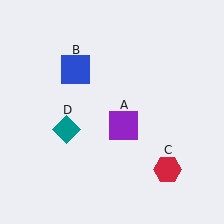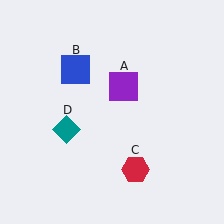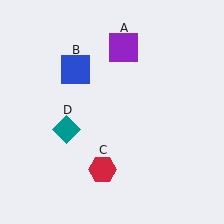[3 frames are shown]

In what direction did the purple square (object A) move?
The purple square (object A) moved up.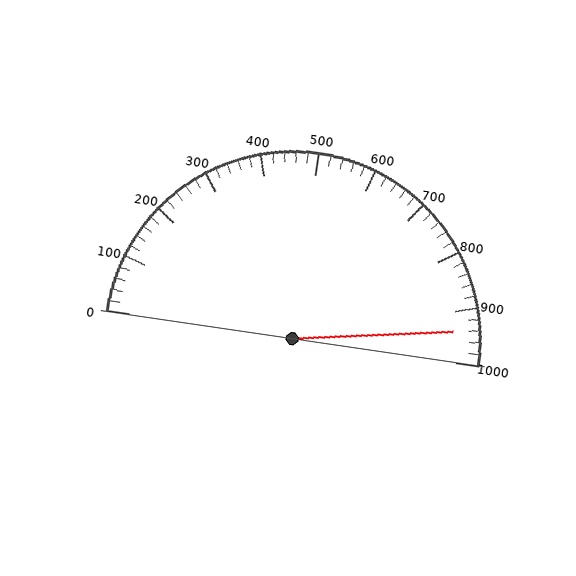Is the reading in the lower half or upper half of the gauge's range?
The reading is in the upper half of the range (0 to 1000).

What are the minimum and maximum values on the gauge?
The gauge ranges from 0 to 1000.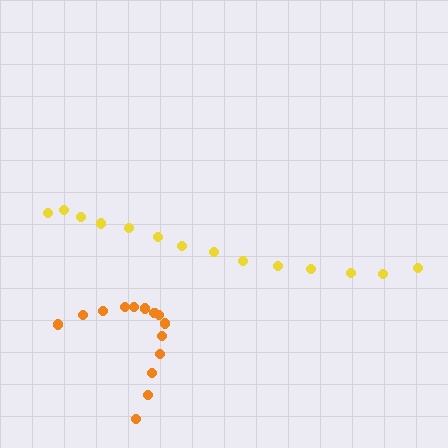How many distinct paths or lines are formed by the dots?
There are 2 distinct paths.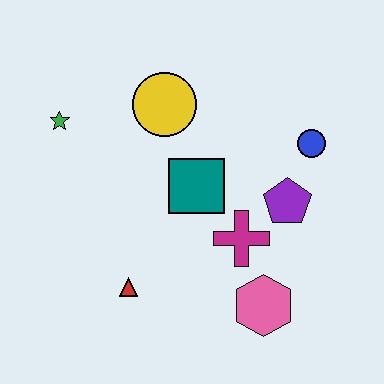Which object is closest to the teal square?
The magenta cross is closest to the teal square.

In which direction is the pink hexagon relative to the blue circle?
The pink hexagon is below the blue circle.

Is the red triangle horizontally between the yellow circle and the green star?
Yes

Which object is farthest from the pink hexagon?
The green star is farthest from the pink hexagon.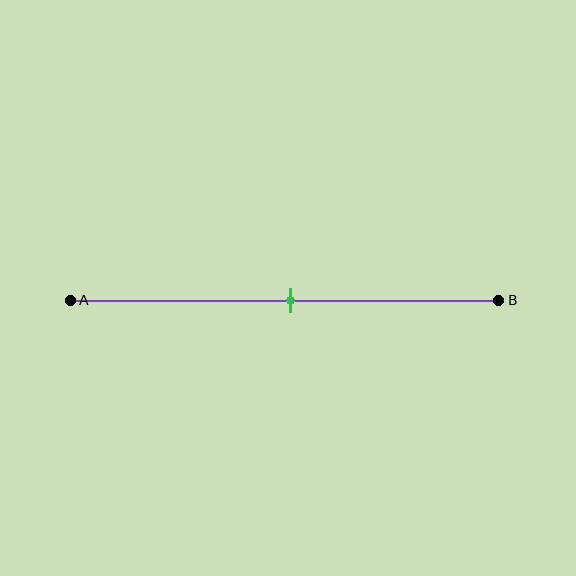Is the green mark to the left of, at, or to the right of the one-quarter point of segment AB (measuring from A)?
The green mark is to the right of the one-quarter point of segment AB.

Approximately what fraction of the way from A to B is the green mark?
The green mark is approximately 50% of the way from A to B.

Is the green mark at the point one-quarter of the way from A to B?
No, the mark is at about 50% from A, not at the 25% one-quarter point.